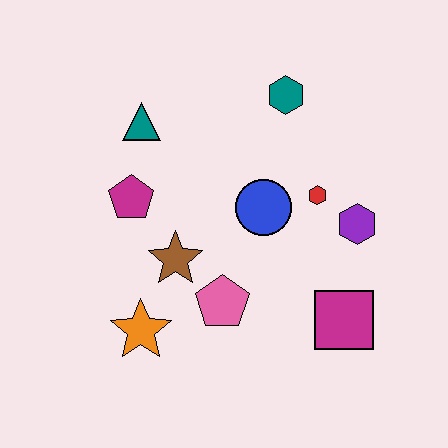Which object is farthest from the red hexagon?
The orange star is farthest from the red hexagon.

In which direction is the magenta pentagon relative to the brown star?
The magenta pentagon is above the brown star.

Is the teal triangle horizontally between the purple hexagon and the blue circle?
No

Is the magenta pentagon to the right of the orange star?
No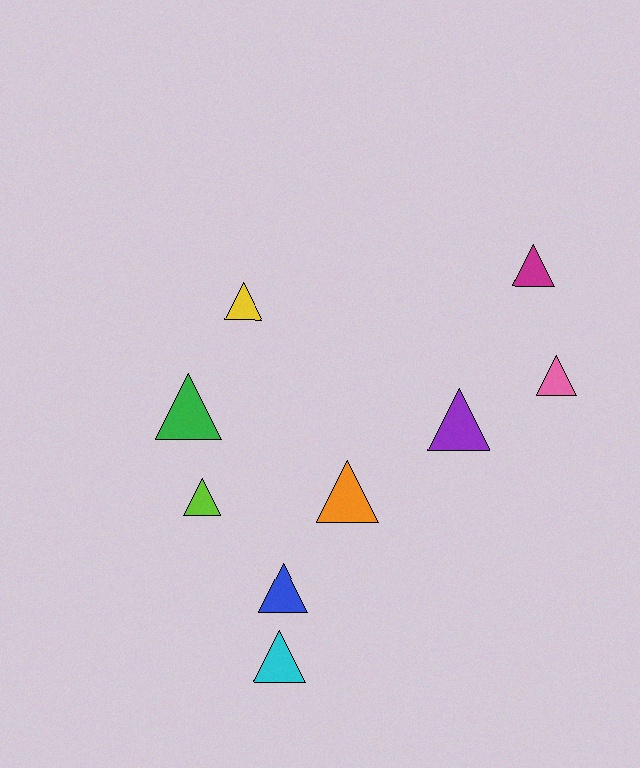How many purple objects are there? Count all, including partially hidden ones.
There is 1 purple object.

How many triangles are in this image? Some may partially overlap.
There are 9 triangles.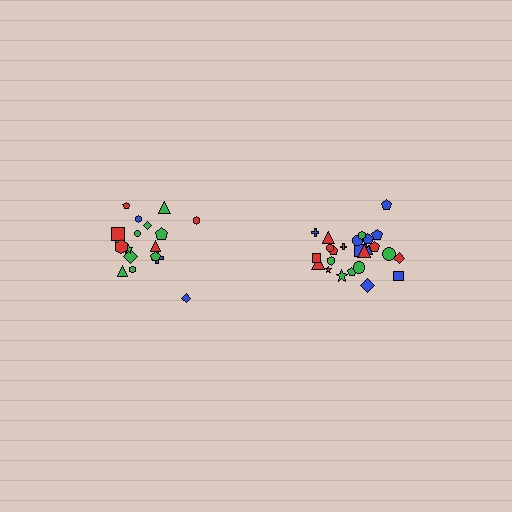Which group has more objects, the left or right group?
The right group.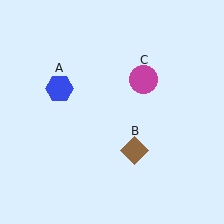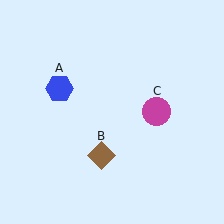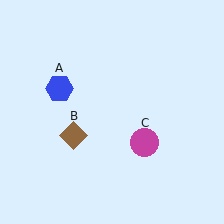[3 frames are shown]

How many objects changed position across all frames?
2 objects changed position: brown diamond (object B), magenta circle (object C).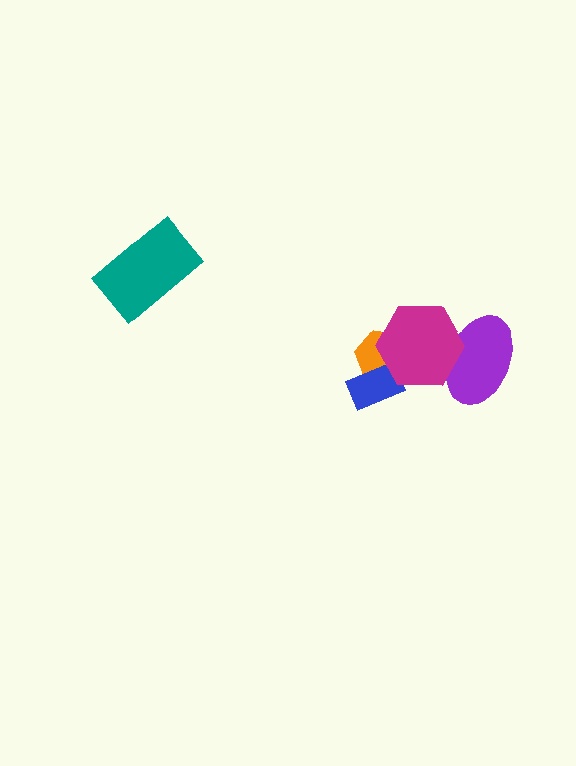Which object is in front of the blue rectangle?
The magenta hexagon is in front of the blue rectangle.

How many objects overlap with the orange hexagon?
2 objects overlap with the orange hexagon.